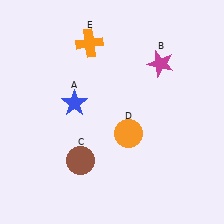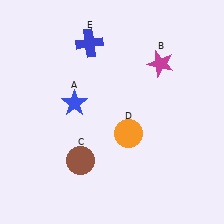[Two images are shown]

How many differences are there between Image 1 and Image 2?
There is 1 difference between the two images.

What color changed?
The cross (E) changed from orange in Image 1 to blue in Image 2.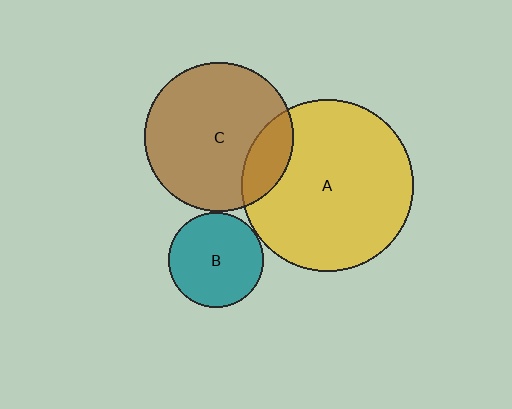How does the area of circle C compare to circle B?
Approximately 2.4 times.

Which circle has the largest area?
Circle A (yellow).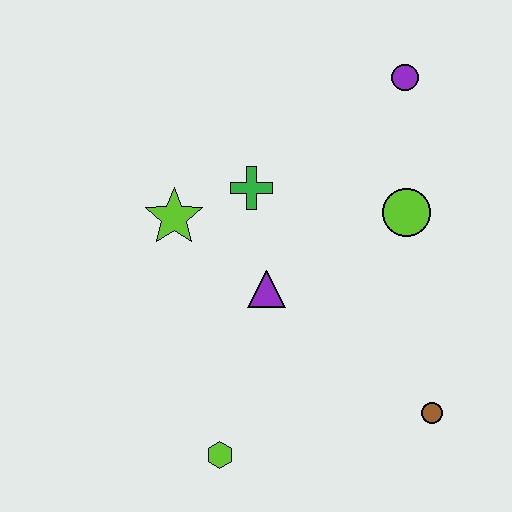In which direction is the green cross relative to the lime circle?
The green cross is to the left of the lime circle.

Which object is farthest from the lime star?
The brown circle is farthest from the lime star.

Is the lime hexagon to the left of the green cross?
Yes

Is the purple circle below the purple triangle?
No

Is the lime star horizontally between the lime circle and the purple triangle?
No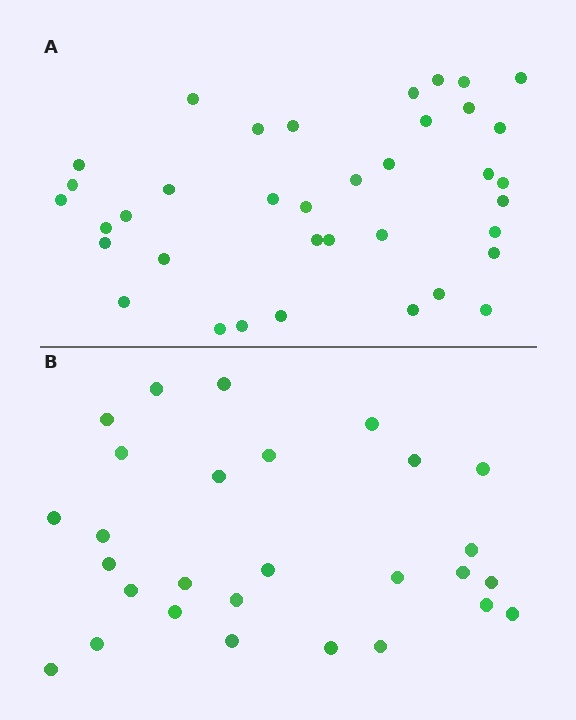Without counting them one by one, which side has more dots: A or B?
Region A (the top region) has more dots.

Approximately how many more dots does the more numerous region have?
Region A has roughly 8 or so more dots than region B.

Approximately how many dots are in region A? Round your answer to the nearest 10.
About 40 dots. (The exact count is 37, which rounds to 40.)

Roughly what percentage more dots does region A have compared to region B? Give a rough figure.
About 30% more.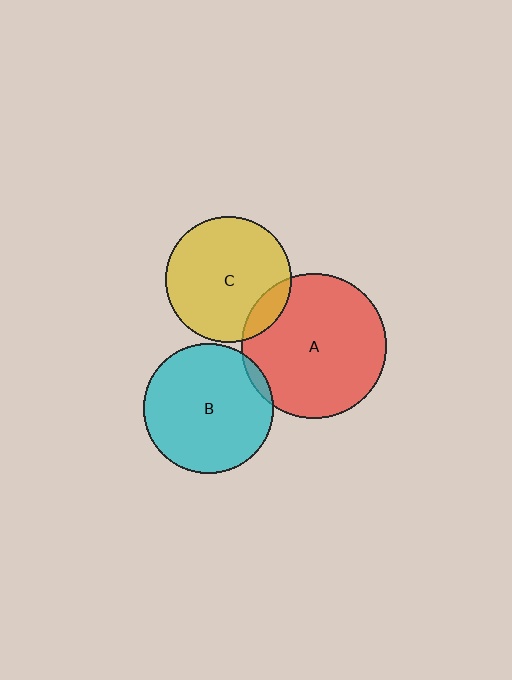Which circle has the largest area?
Circle A (red).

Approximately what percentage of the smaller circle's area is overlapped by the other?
Approximately 10%.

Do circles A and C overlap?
Yes.